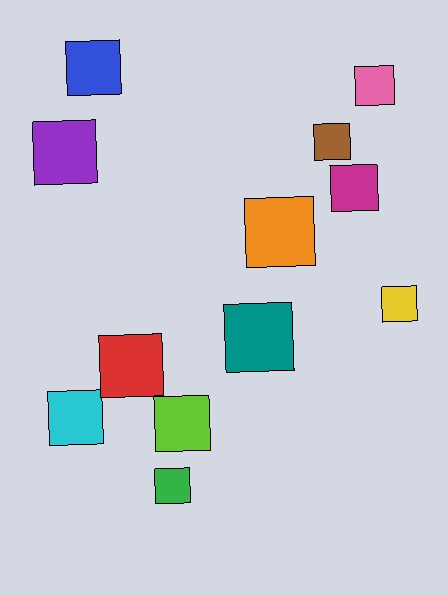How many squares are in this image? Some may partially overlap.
There are 12 squares.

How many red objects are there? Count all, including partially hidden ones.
There is 1 red object.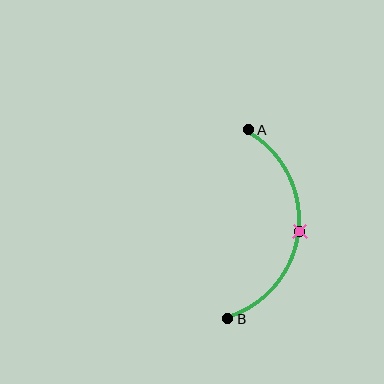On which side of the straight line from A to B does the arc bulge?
The arc bulges to the right of the straight line connecting A and B.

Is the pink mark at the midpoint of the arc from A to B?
Yes. The pink mark lies on the arc at equal arc-length from both A and B — it is the arc midpoint.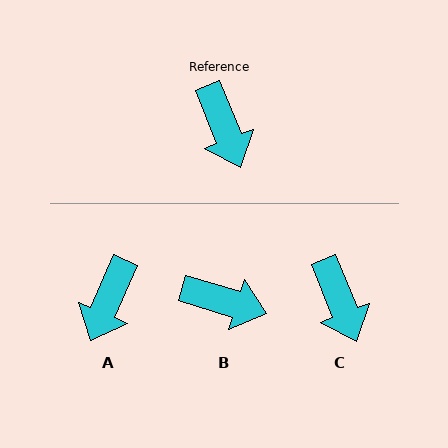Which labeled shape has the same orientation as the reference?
C.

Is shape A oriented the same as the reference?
No, it is off by about 45 degrees.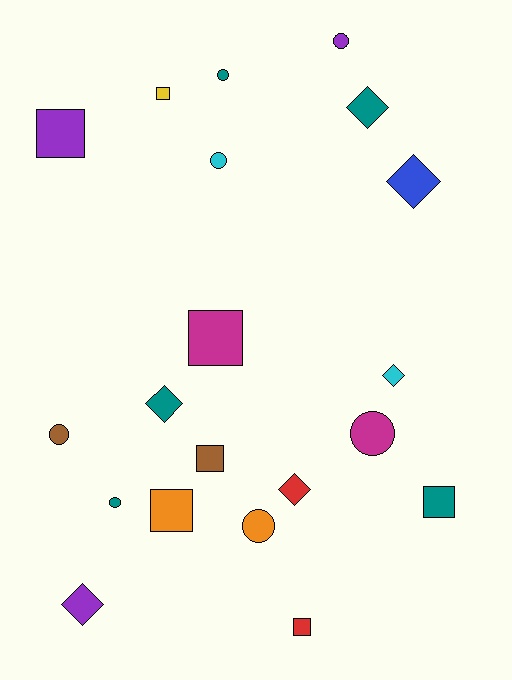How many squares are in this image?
There are 7 squares.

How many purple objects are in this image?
There are 3 purple objects.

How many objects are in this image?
There are 20 objects.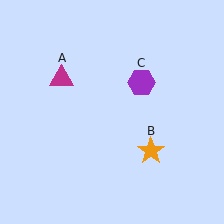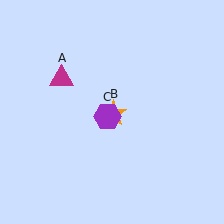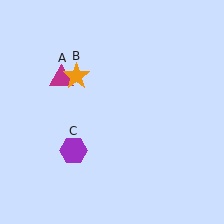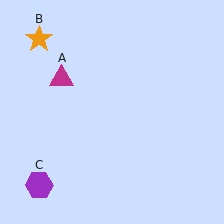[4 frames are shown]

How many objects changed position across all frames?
2 objects changed position: orange star (object B), purple hexagon (object C).